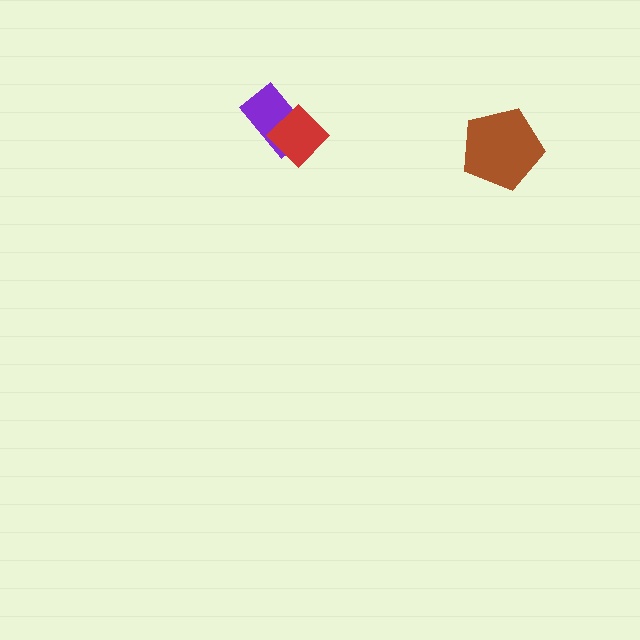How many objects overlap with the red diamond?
1 object overlaps with the red diamond.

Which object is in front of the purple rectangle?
The red diamond is in front of the purple rectangle.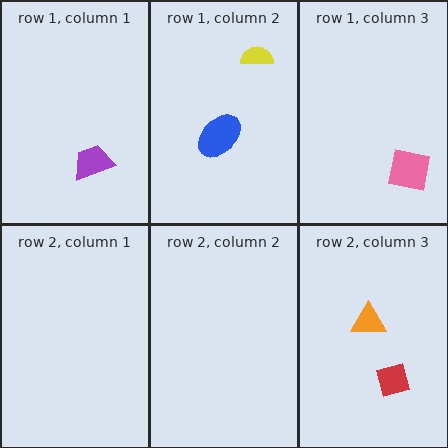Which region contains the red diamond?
The row 2, column 3 region.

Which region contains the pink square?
The row 1, column 3 region.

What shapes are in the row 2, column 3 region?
The orange triangle, the red diamond.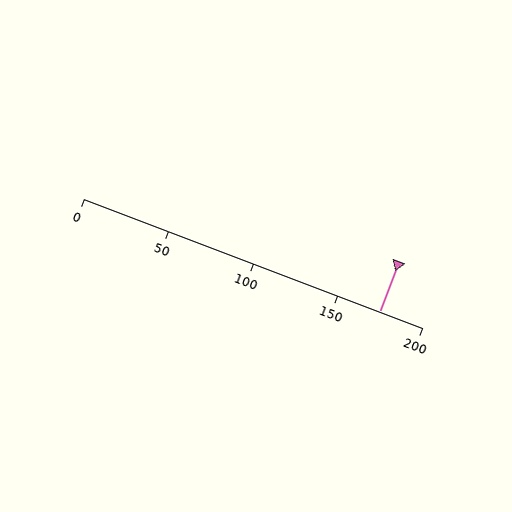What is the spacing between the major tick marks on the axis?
The major ticks are spaced 50 apart.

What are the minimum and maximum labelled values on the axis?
The axis runs from 0 to 200.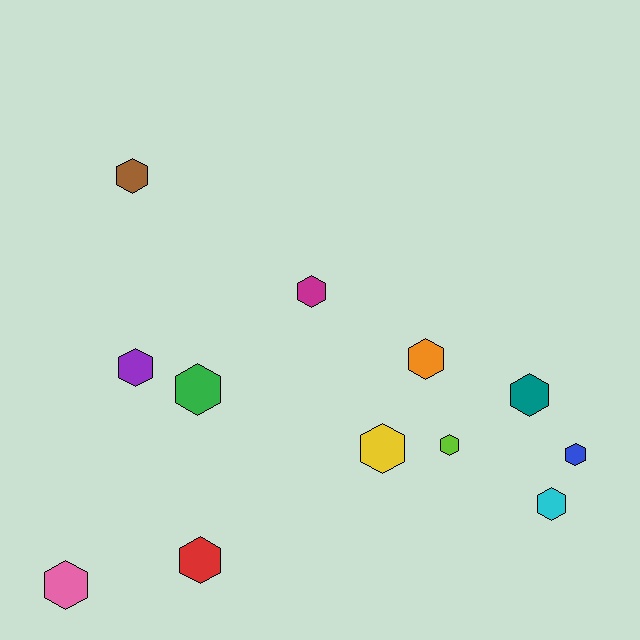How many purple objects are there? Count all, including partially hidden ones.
There is 1 purple object.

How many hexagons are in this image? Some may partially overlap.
There are 12 hexagons.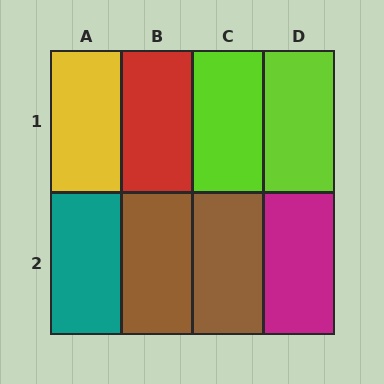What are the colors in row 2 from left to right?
Teal, brown, brown, magenta.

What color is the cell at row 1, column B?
Red.